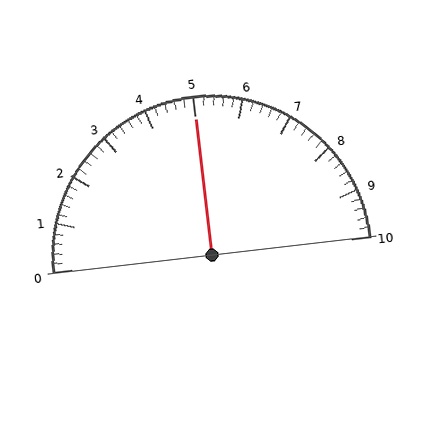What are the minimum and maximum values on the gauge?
The gauge ranges from 0 to 10.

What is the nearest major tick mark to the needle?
The nearest major tick mark is 5.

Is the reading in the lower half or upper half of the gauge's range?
The reading is in the upper half of the range (0 to 10).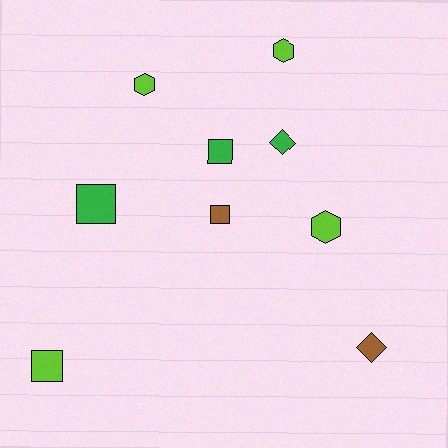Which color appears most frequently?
Lime, with 4 objects.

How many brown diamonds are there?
There is 1 brown diamond.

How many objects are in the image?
There are 9 objects.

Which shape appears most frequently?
Square, with 4 objects.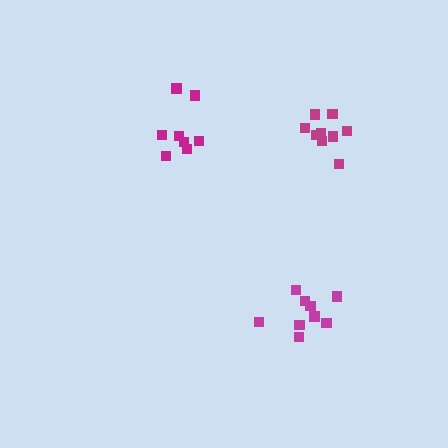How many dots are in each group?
Group 1: 9 dots, Group 2: 8 dots, Group 3: 9 dots (26 total).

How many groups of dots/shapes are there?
There are 3 groups.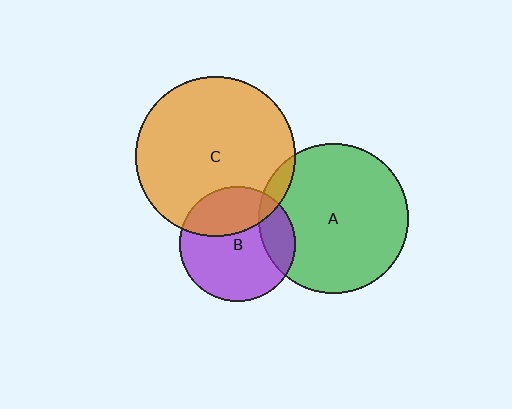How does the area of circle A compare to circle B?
Approximately 1.7 times.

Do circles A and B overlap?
Yes.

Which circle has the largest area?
Circle C (orange).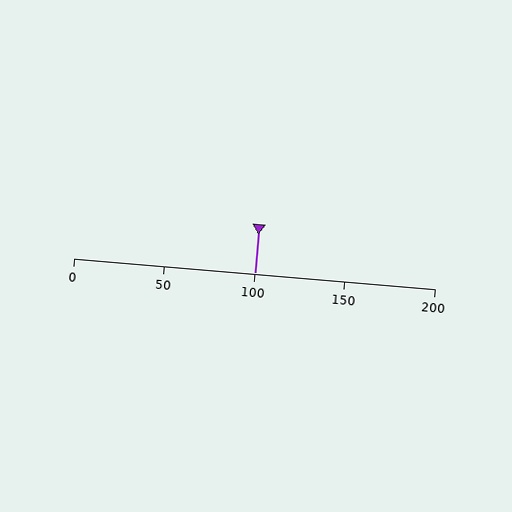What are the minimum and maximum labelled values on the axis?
The axis runs from 0 to 200.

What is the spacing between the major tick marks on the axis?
The major ticks are spaced 50 apart.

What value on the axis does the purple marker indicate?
The marker indicates approximately 100.